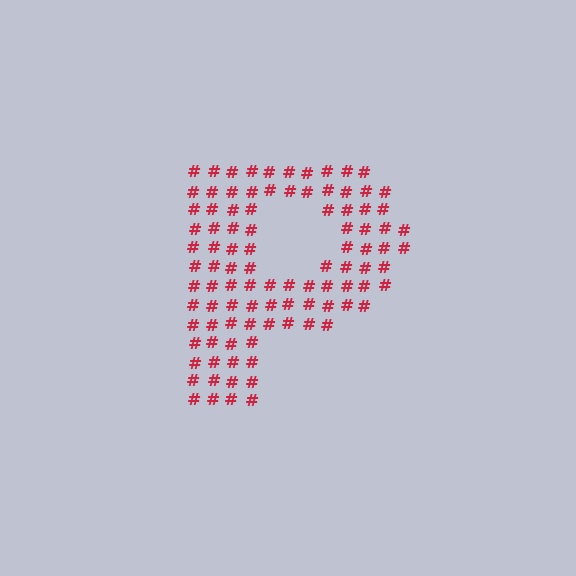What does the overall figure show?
The overall figure shows the letter P.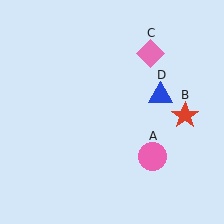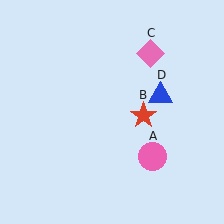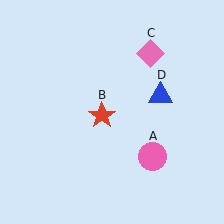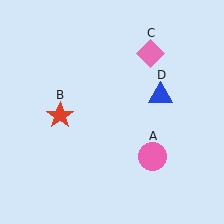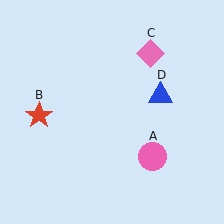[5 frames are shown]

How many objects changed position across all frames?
1 object changed position: red star (object B).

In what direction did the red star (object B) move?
The red star (object B) moved left.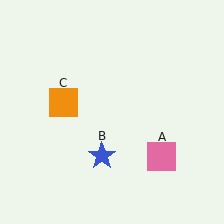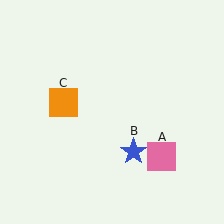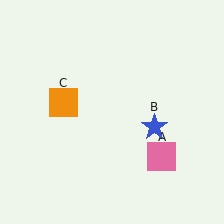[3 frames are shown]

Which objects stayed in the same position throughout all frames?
Pink square (object A) and orange square (object C) remained stationary.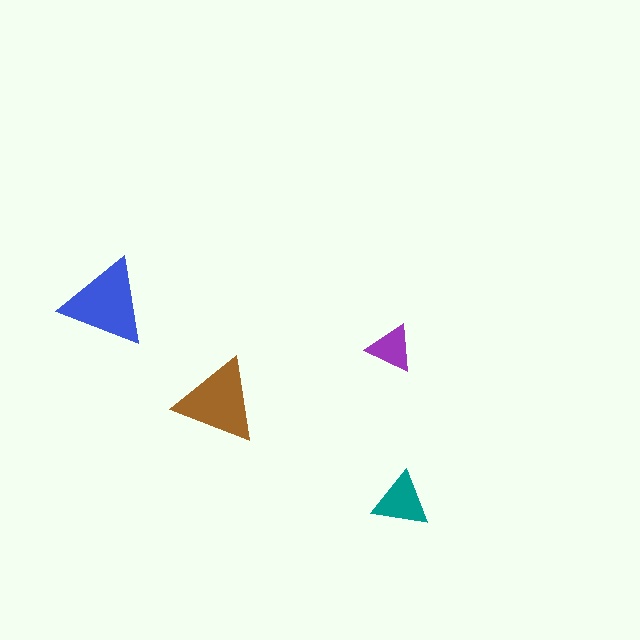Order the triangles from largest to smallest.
the blue one, the brown one, the teal one, the purple one.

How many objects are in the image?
There are 4 objects in the image.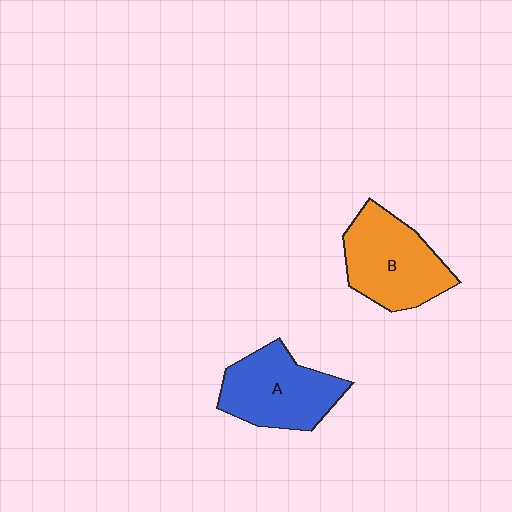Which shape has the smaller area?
Shape A (blue).